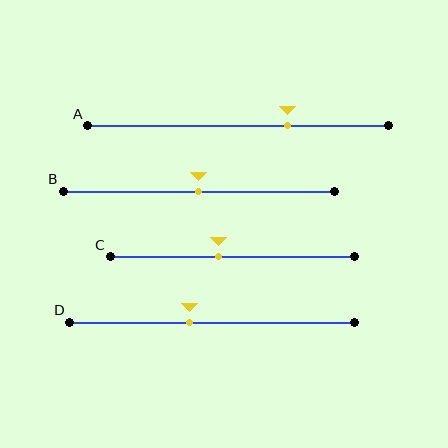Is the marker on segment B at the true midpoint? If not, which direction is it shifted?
Yes, the marker on segment B is at the true midpoint.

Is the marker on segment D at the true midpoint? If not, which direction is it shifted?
No, the marker on segment D is shifted to the left by about 8% of the segment length.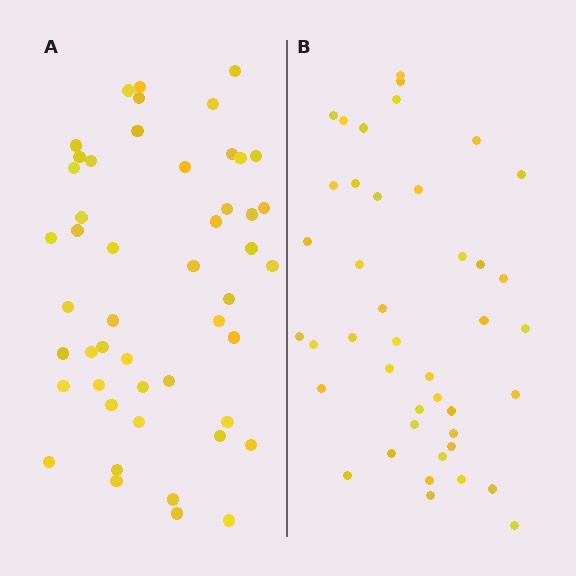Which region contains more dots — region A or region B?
Region A (the left region) has more dots.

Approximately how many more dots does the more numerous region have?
Region A has roughly 8 or so more dots than region B.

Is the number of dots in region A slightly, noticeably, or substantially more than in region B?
Region A has only slightly more — the two regions are fairly close. The ratio is roughly 1.2 to 1.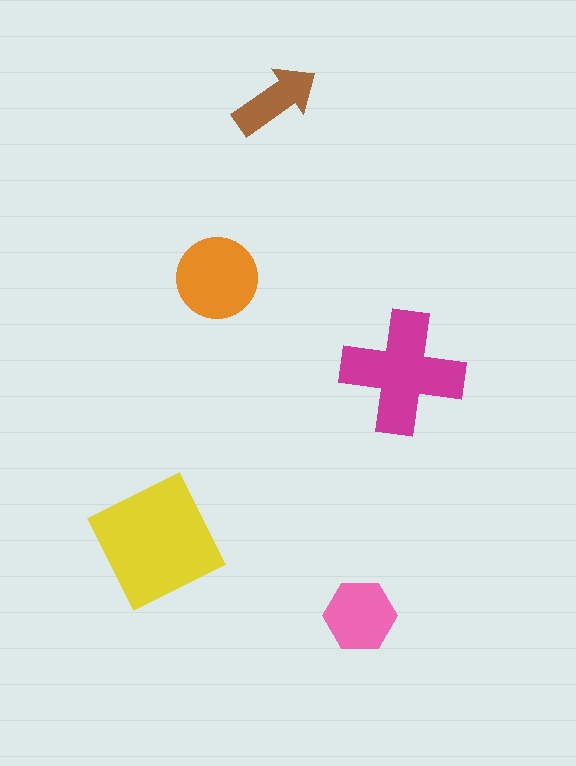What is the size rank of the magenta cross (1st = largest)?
2nd.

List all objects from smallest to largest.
The brown arrow, the pink hexagon, the orange circle, the magenta cross, the yellow square.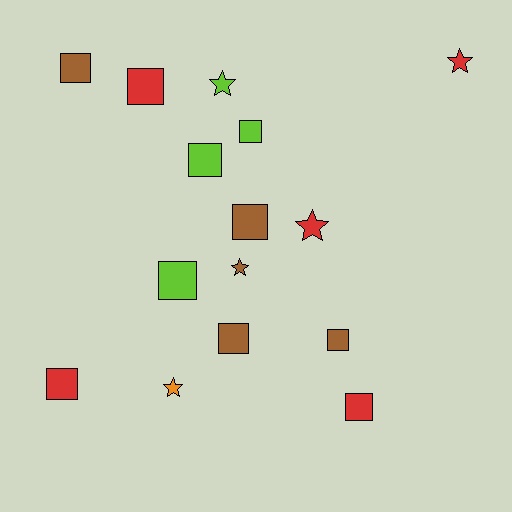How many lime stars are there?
There is 1 lime star.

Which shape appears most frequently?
Square, with 10 objects.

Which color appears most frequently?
Red, with 5 objects.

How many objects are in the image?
There are 15 objects.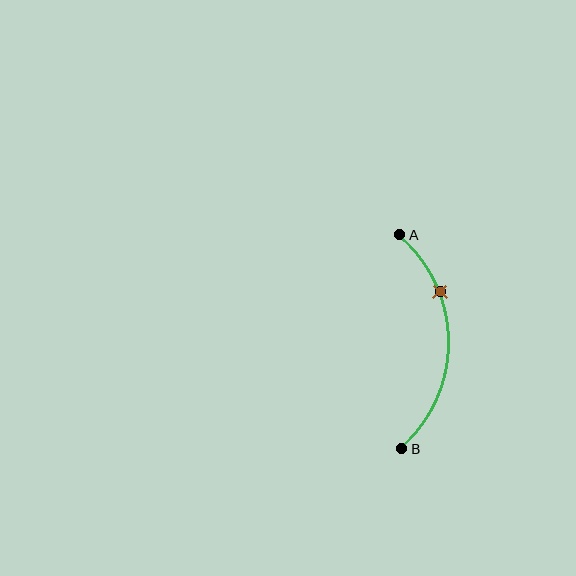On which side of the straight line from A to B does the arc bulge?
The arc bulges to the right of the straight line connecting A and B.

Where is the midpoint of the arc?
The arc midpoint is the point on the curve farthest from the straight line joining A and B. It sits to the right of that line.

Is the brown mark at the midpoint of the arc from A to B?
No. The brown mark lies on the arc but is closer to endpoint A. The arc midpoint would be at the point on the curve equidistant along the arc from both A and B.